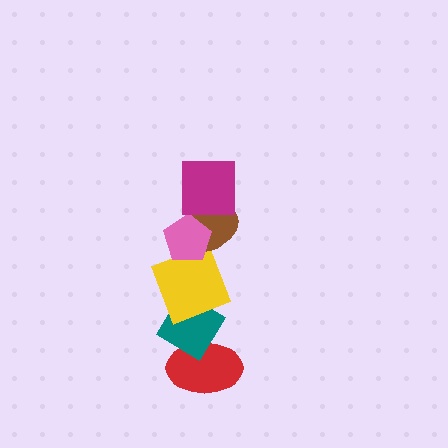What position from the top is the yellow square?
The yellow square is 4th from the top.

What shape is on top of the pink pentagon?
The magenta square is on top of the pink pentagon.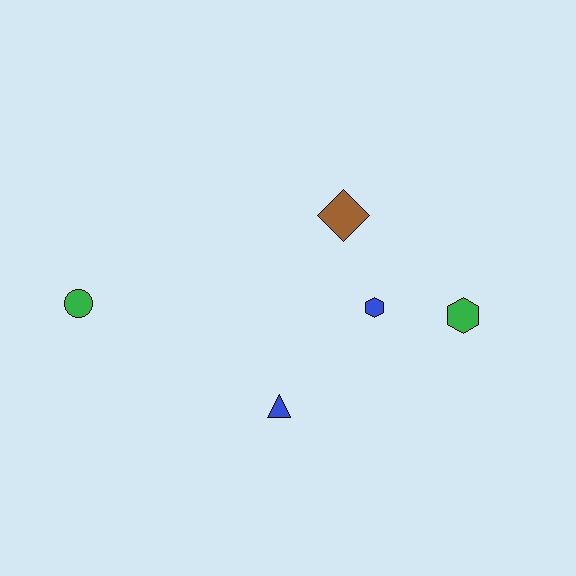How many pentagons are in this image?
There are no pentagons.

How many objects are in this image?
There are 5 objects.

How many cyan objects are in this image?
There are no cyan objects.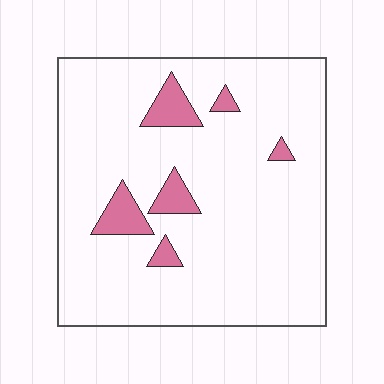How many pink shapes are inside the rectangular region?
6.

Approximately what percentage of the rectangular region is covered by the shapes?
Approximately 10%.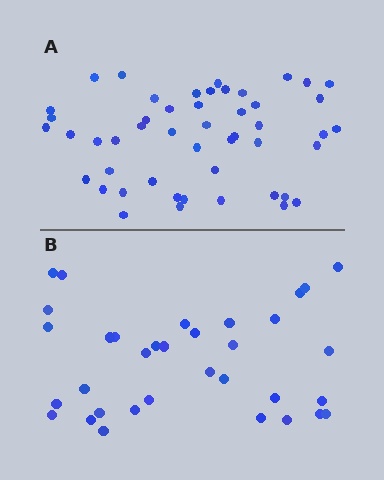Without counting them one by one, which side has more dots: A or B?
Region A (the top region) has more dots.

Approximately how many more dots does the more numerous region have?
Region A has approximately 15 more dots than region B.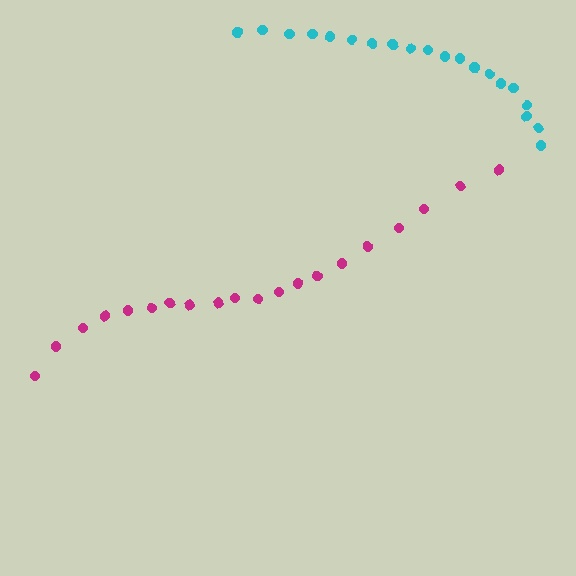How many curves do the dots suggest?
There are 2 distinct paths.